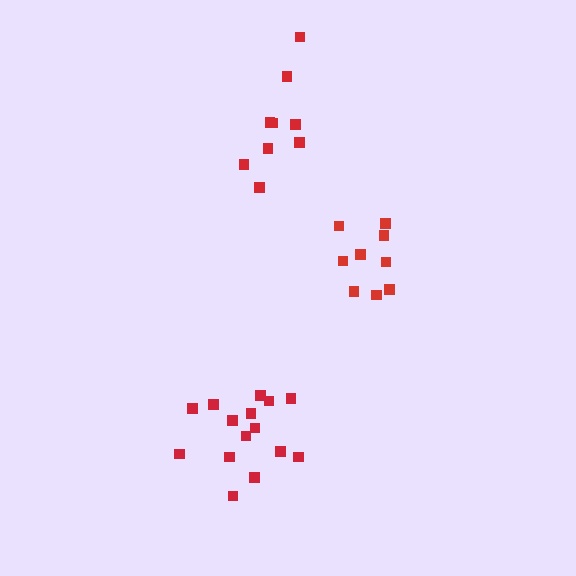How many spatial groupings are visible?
There are 3 spatial groupings.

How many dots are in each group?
Group 1: 15 dots, Group 2: 9 dots, Group 3: 9 dots (33 total).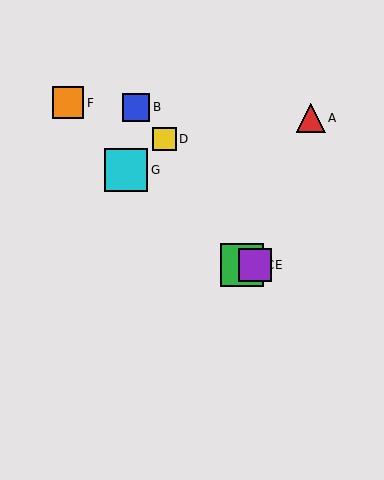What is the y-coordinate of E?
Object E is at y≈265.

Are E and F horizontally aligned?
No, E is at y≈265 and F is at y≈103.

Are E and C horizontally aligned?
Yes, both are at y≈265.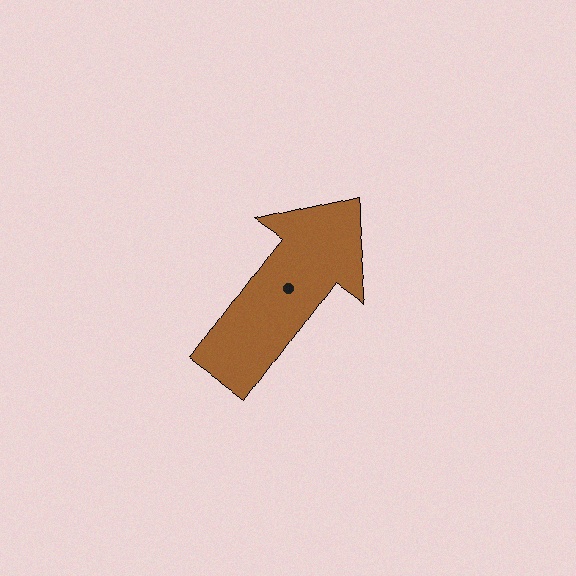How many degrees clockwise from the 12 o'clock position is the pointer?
Approximately 36 degrees.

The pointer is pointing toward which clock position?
Roughly 1 o'clock.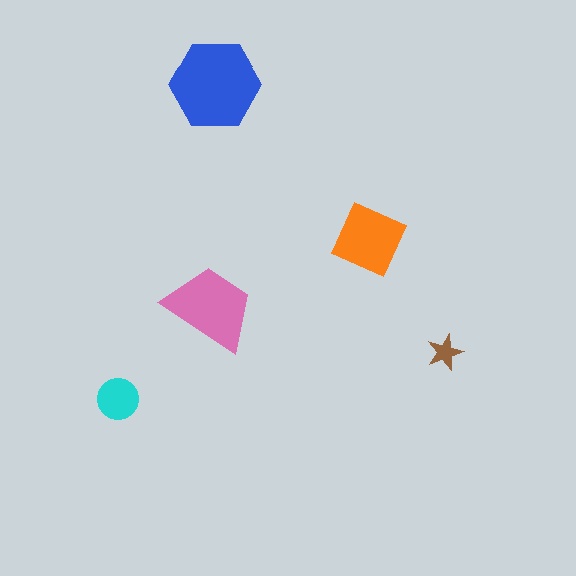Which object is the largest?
The blue hexagon.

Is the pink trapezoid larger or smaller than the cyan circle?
Larger.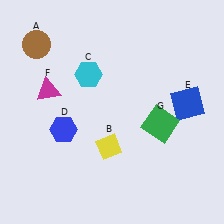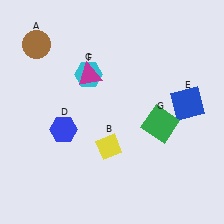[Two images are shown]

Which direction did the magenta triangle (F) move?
The magenta triangle (F) moved right.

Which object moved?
The magenta triangle (F) moved right.